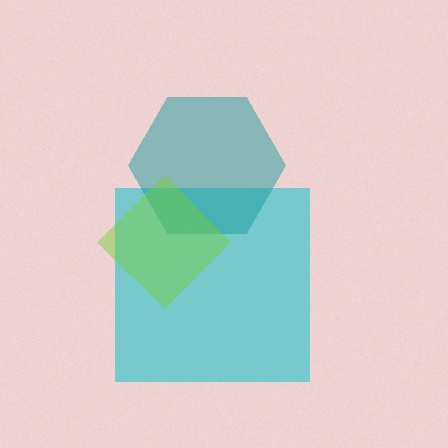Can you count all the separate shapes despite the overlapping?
Yes, there are 3 separate shapes.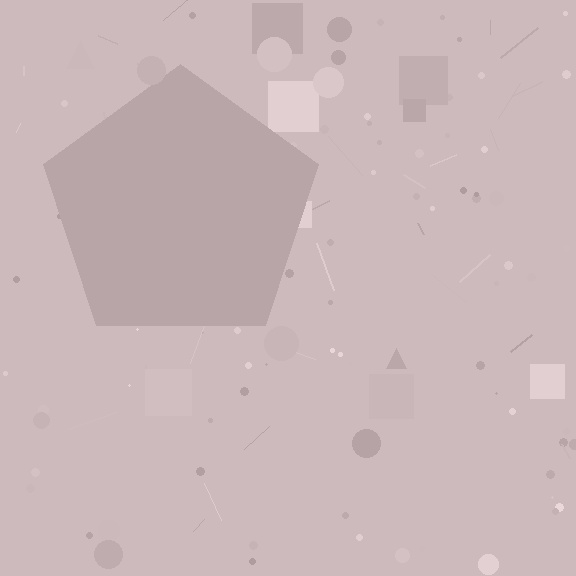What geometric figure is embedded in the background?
A pentagon is embedded in the background.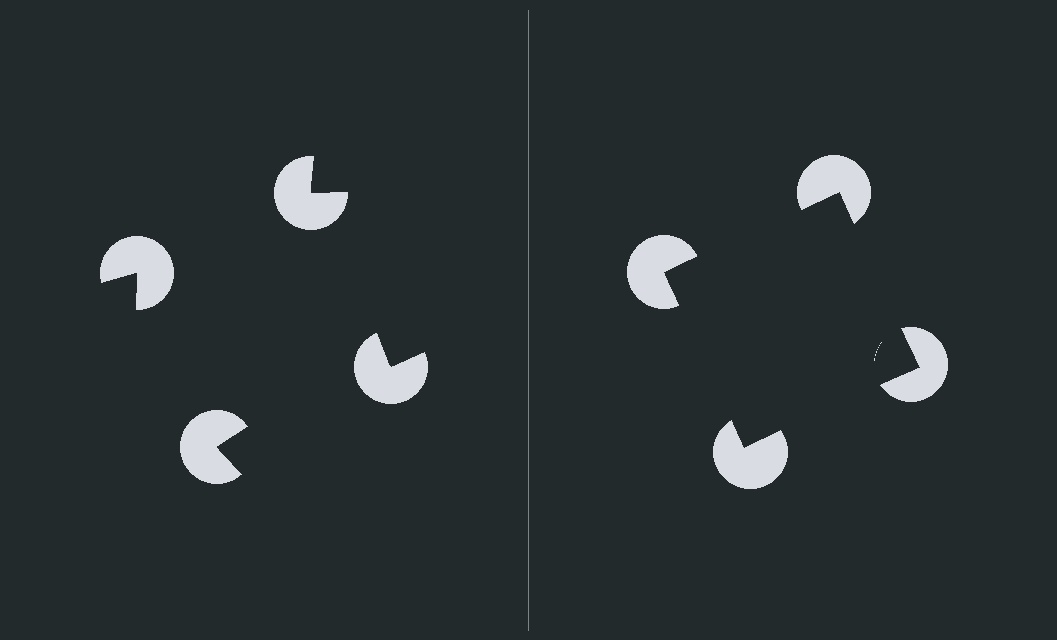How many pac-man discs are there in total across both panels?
8 — 4 on each side.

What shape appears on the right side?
An illusory square.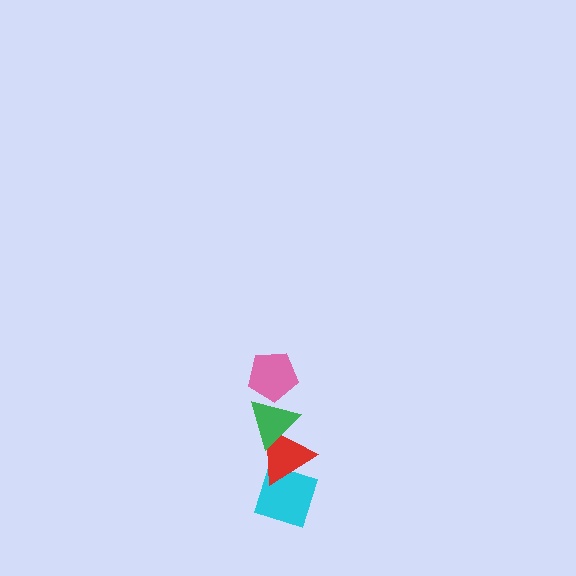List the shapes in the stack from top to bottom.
From top to bottom: the pink pentagon, the green triangle, the red triangle, the cyan diamond.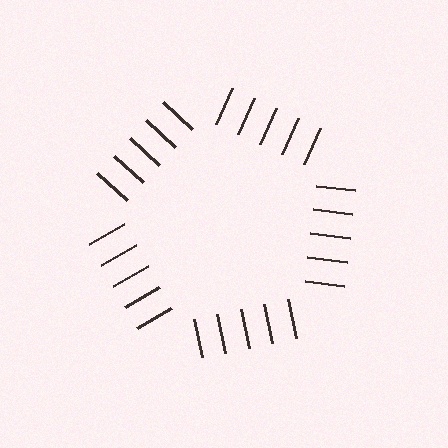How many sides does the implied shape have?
5 sides — the line-ends trace a pentagon.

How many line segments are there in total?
25 — 5 along each of the 5 edges.